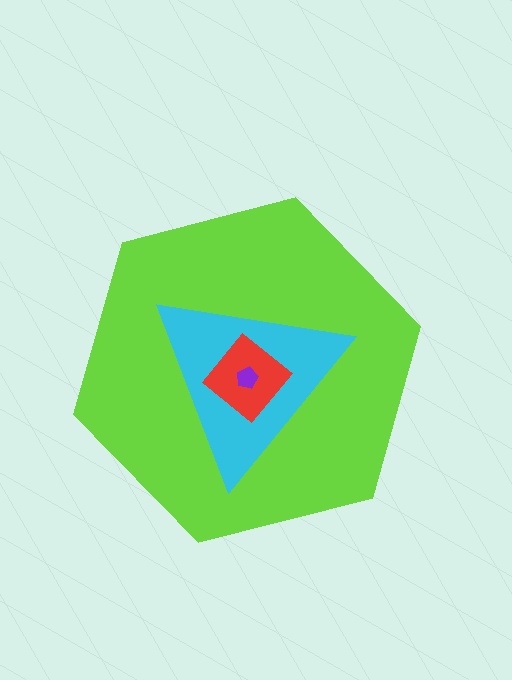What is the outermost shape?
The lime hexagon.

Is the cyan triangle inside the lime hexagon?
Yes.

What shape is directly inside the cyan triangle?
The red diamond.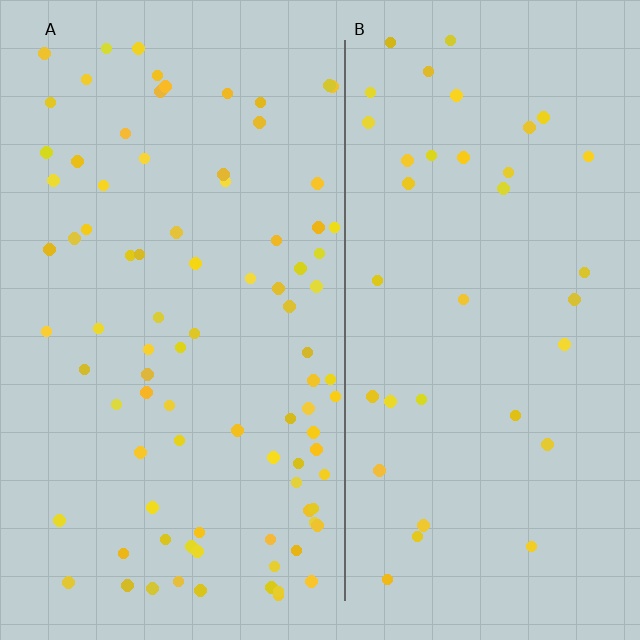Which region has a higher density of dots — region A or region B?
A (the left).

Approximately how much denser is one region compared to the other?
Approximately 2.4× — region A over region B.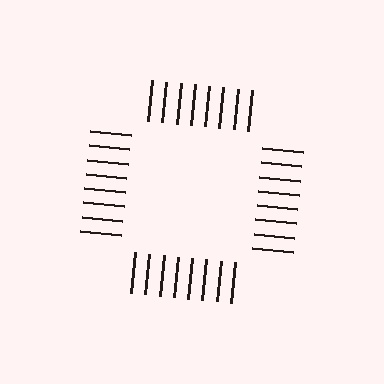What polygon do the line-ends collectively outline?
An illusory square — the line segments terminate on its edges but no continuous stroke is drawn.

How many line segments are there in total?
32 — 8 along each of the 4 edges.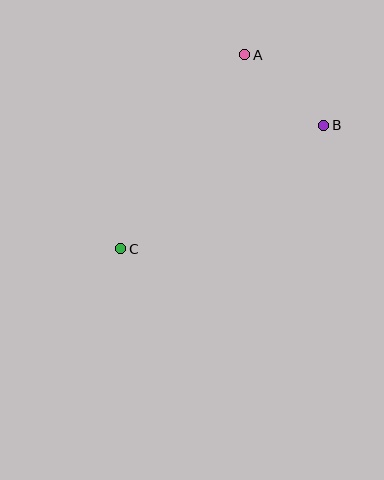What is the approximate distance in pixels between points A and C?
The distance between A and C is approximately 231 pixels.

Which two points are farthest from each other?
Points B and C are farthest from each other.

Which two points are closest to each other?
Points A and B are closest to each other.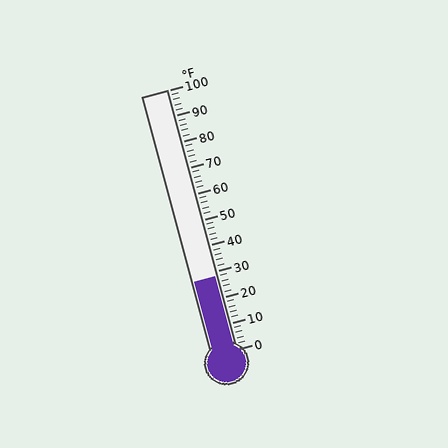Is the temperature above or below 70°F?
The temperature is below 70°F.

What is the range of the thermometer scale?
The thermometer scale ranges from 0°F to 100°F.